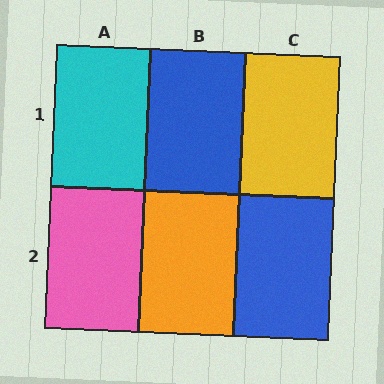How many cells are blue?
2 cells are blue.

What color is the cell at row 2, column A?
Pink.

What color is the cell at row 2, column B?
Orange.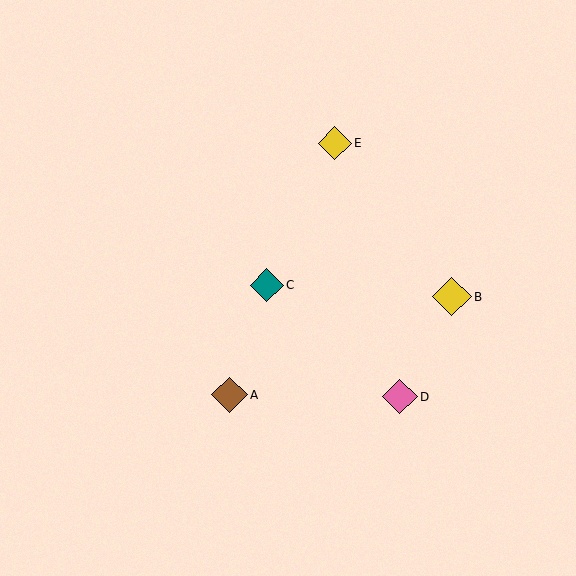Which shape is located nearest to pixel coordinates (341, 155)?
The yellow diamond (labeled E) at (335, 143) is nearest to that location.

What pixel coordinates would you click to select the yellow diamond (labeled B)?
Click at (452, 297) to select the yellow diamond B.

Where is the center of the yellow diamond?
The center of the yellow diamond is at (335, 143).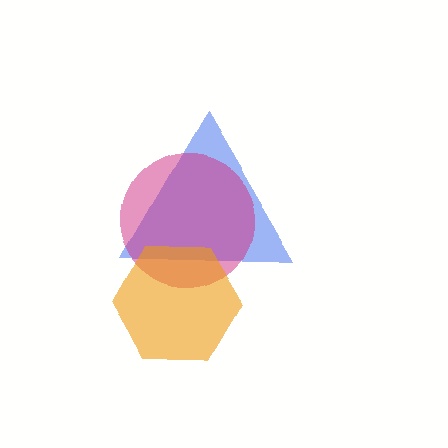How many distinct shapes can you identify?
There are 3 distinct shapes: a blue triangle, a magenta circle, an orange hexagon.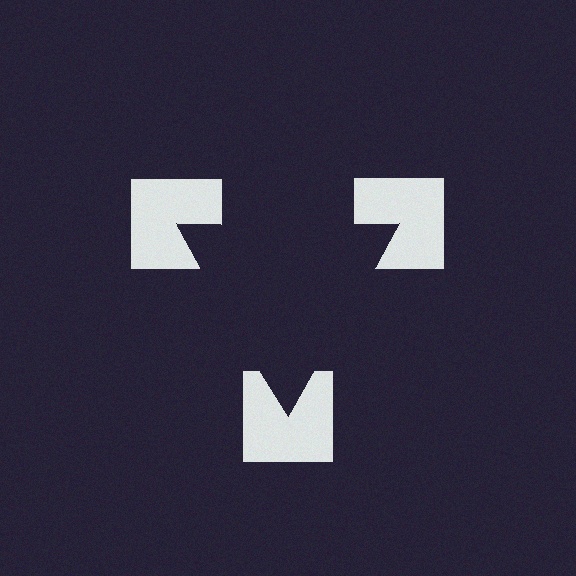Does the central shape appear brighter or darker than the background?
It typically appears slightly darker than the background, even though no actual brightness change is drawn.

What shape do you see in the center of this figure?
An illusory triangle — its edges are inferred from the aligned wedge cuts in the notched squares, not physically drawn.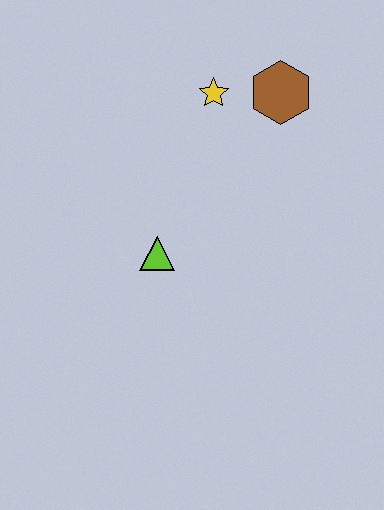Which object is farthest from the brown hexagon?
The lime triangle is farthest from the brown hexagon.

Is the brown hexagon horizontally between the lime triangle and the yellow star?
No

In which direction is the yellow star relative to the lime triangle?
The yellow star is above the lime triangle.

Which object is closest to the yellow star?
The brown hexagon is closest to the yellow star.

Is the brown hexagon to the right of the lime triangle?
Yes